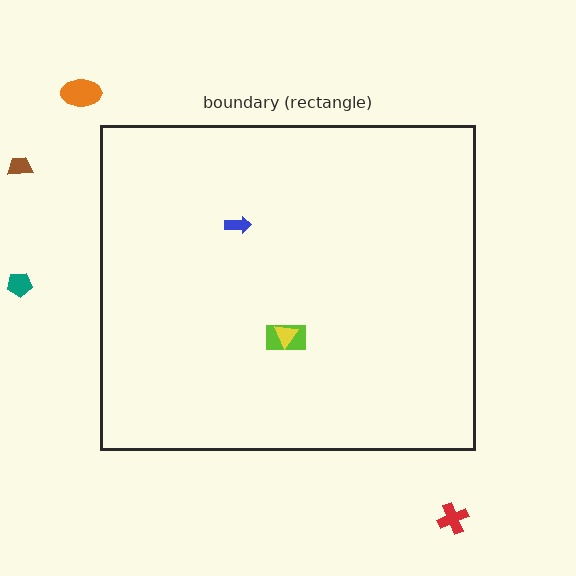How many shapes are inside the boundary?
3 inside, 4 outside.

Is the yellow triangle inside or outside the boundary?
Inside.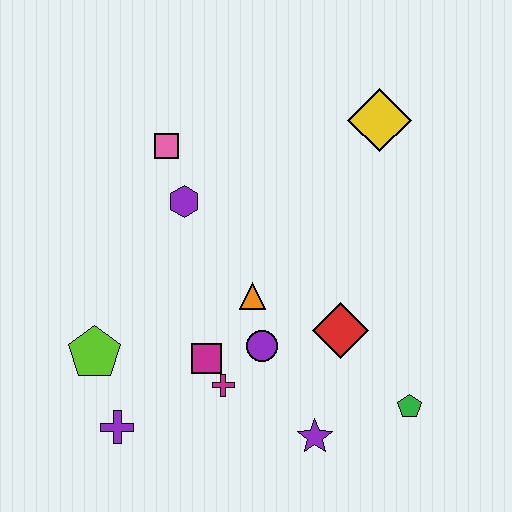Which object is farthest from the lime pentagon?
The yellow diamond is farthest from the lime pentagon.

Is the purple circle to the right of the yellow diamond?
No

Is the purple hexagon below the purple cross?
No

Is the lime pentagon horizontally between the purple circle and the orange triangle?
No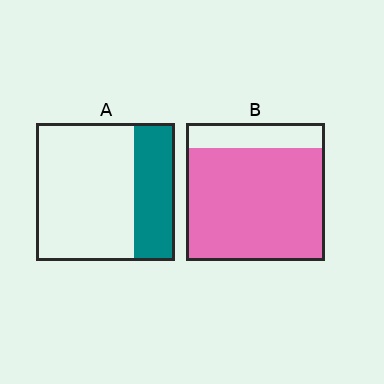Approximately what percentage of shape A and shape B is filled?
A is approximately 30% and B is approximately 80%.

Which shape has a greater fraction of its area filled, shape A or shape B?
Shape B.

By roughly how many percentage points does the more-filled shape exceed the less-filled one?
By roughly 50 percentage points (B over A).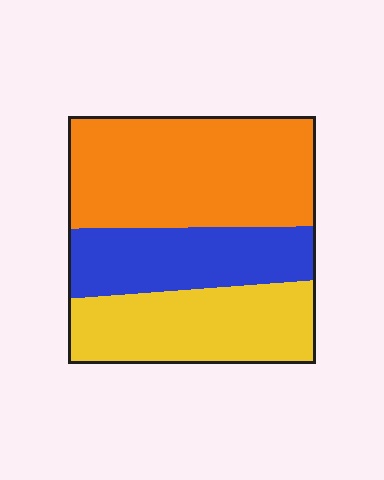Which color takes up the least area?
Blue, at roughly 25%.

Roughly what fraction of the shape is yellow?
Yellow covers 30% of the shape.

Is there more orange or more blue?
Orange.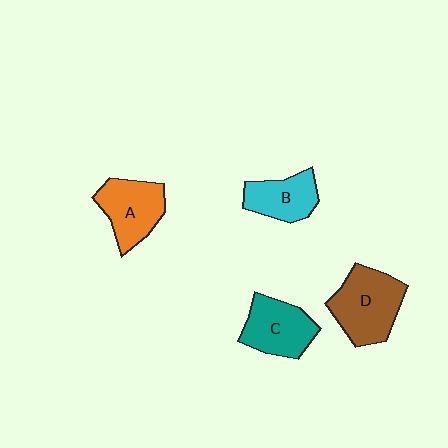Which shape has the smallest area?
Shape B (cyan).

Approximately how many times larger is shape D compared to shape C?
Approximately 1.2 times.